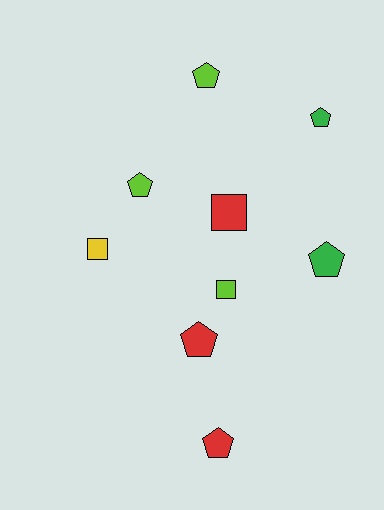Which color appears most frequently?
Lime, with 3 objects.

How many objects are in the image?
There are 9 objects.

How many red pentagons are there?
There are 2 red pentagons.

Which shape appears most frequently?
Pentagon, with 6 objects.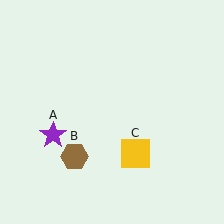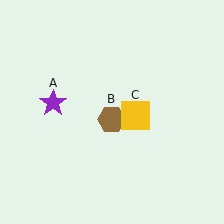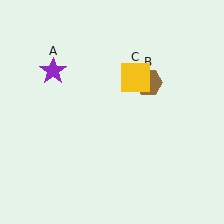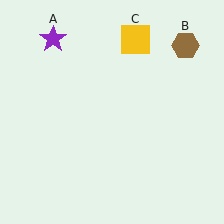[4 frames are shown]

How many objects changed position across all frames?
3 objects changed position: purple star (object A), brown hexagon (object B), yellow square (object C).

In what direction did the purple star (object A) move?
The purple star (object A) moved up.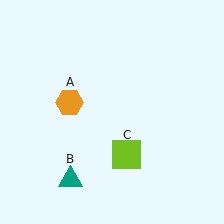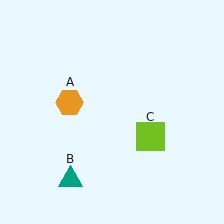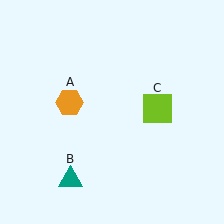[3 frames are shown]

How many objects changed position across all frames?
1 object changed position: lime square (object C).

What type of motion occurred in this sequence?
The lime square (object C) rotated counterclockwise around the center of the scene.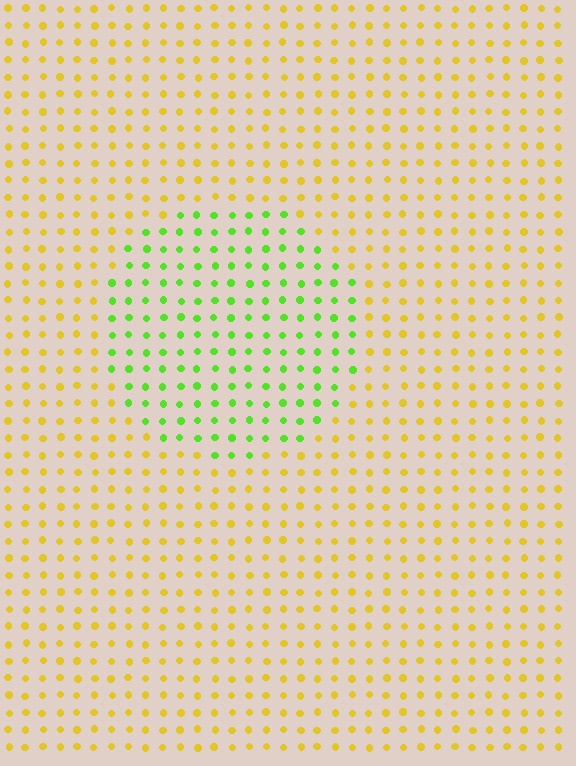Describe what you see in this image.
The image is filled with small yellow elements in a uniform arrangement. A circle-shaped region is visible where the elements are tinted to a slightly different hue, forming a subtle color boundary.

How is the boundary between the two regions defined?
The boundary is defined purely by a slight shift in hue (about 56 degrees). Spacing, size, and orientation are identical on both sides.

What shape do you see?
I see a circle.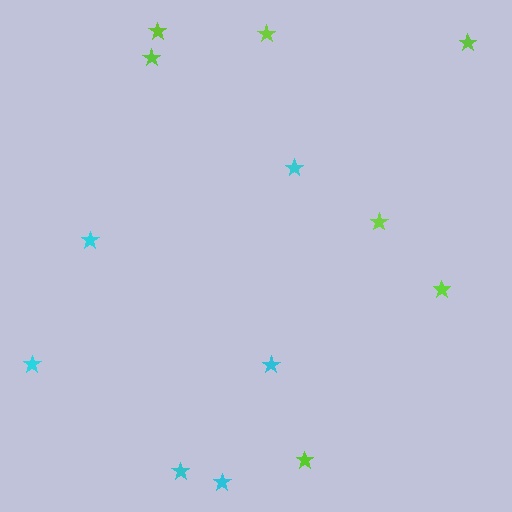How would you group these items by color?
There are 2 groups: one group of lime stars (7) and one group of cyan stars (6).